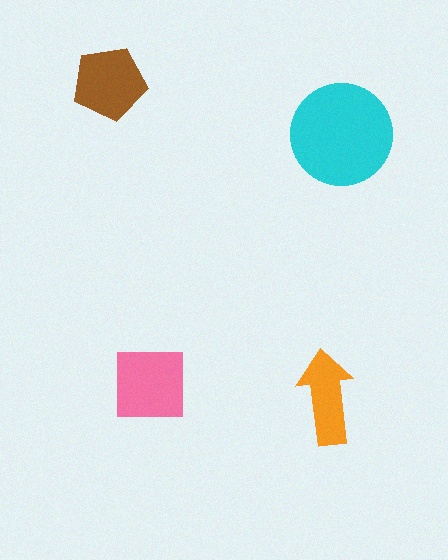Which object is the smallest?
The orange arrow.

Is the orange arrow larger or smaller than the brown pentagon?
Smaller.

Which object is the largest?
The cyan circle.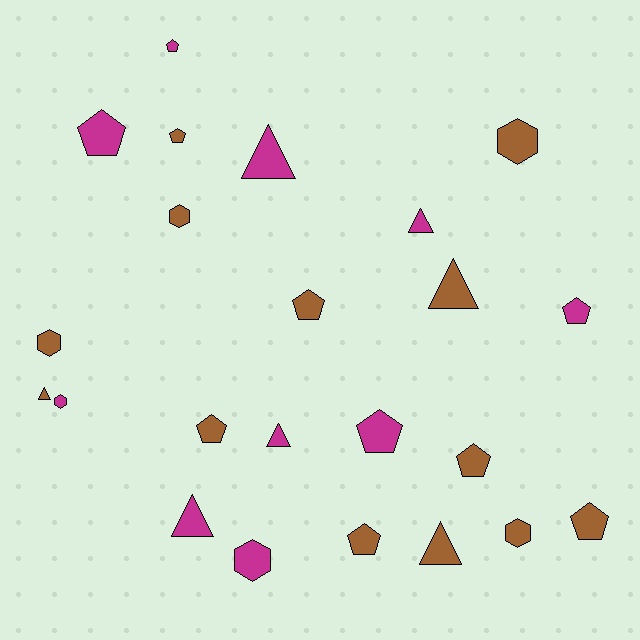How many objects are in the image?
There are 23 objects.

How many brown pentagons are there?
There are 6 brown pentagons.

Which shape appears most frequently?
Pentagon, with 10 objects.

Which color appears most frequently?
Brown, with 13 objects.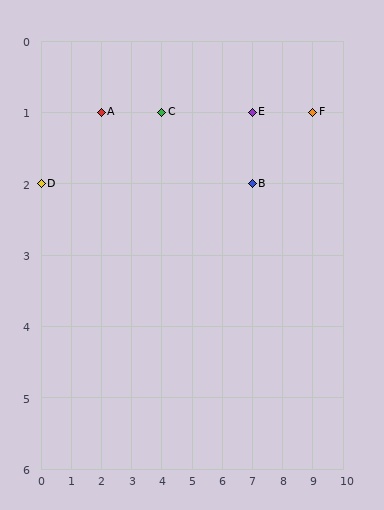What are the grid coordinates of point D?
Point D is at grid coordinates (0, 2).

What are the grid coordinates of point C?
Point C is at grid coordinates (4, 1).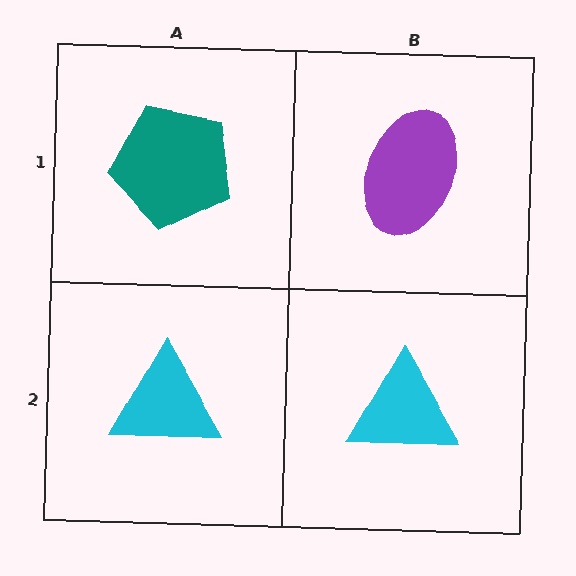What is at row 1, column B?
A purple ellipse.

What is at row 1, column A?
A teal pentagon.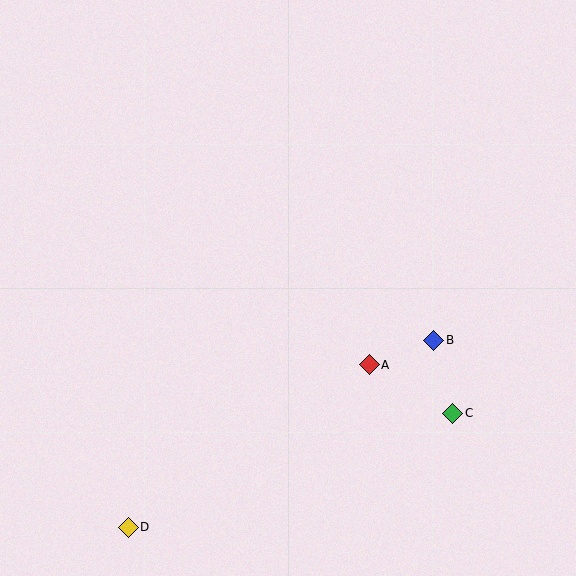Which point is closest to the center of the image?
Point A at (369, 365) is closest to the center.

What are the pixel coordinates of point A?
Point A is at (369, 365).